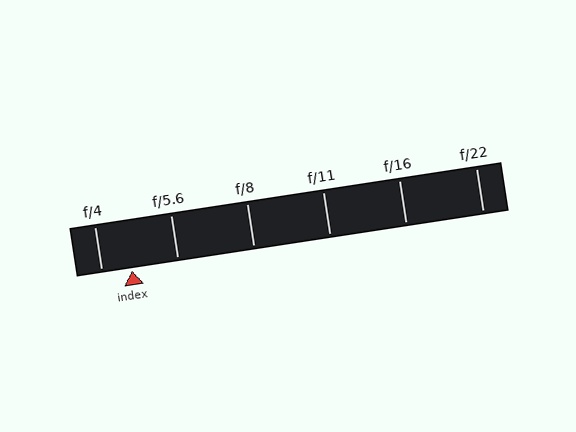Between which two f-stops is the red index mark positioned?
The index mark is between f/4 and f/5.6.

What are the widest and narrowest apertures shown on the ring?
The widest aperture shown is f/4 and the narrowest is f/22.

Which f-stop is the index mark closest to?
The index mark is closest to f/4.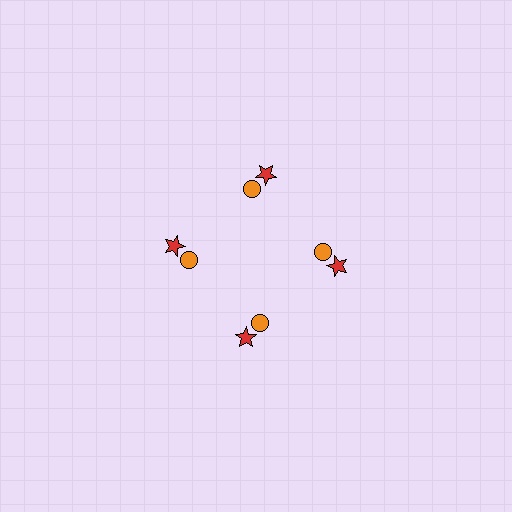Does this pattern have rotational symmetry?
Yes, this pattern has 4-fold rotational symmetry. It looks the same after rotating 90 degrees around the center.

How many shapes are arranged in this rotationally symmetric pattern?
There are 8 shapes, arranged in 4 groups of 2.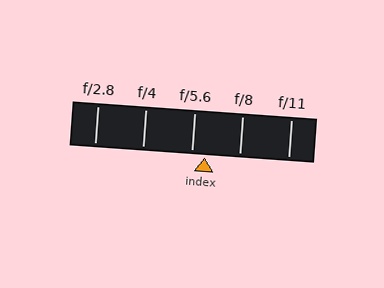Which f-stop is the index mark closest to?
The index mark is closest to f/5.6.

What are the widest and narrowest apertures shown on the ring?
The widest aperture shown is f/2.8 and the narrowest is f/11.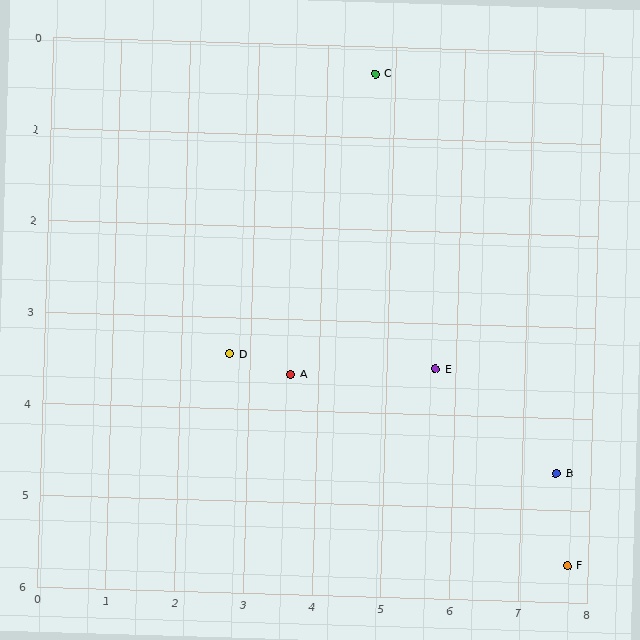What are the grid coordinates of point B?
Point B is at approximately (7.5, 4.6).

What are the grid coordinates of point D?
Point D is at approximately (2.7, 3.4).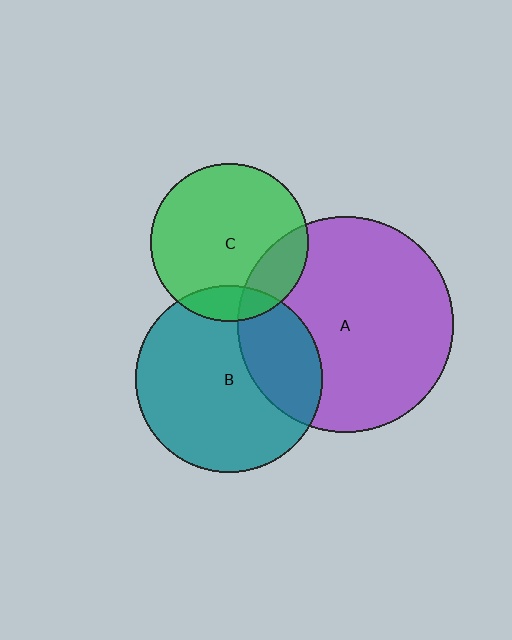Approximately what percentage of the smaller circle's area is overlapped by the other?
Approximately 15%.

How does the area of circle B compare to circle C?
Approximately 1.4 times.